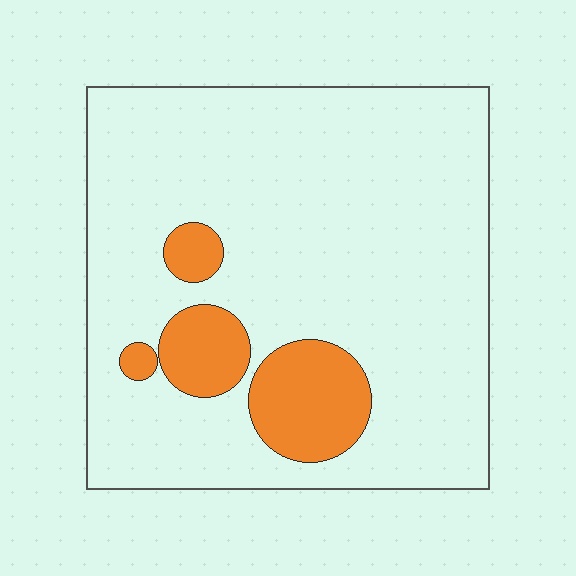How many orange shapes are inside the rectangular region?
4.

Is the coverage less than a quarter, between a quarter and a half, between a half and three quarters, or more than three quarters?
Less than a quarter.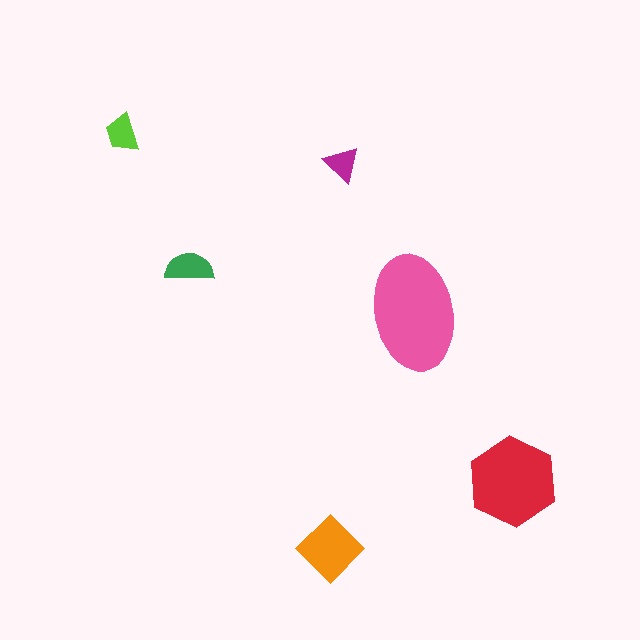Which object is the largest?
The pink ellipse.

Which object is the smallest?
The magenta triangle.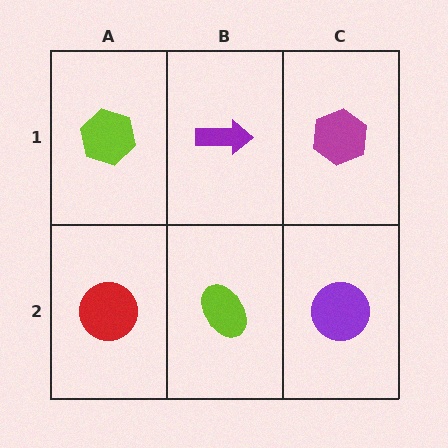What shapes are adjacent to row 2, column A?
A lime hexagon (row 1, column A), a lime ellipse (row 2, column B).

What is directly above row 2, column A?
A lime hexagon.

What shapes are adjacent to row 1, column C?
A purple circle (row 2, column C), a purple arrow (row 1, column B).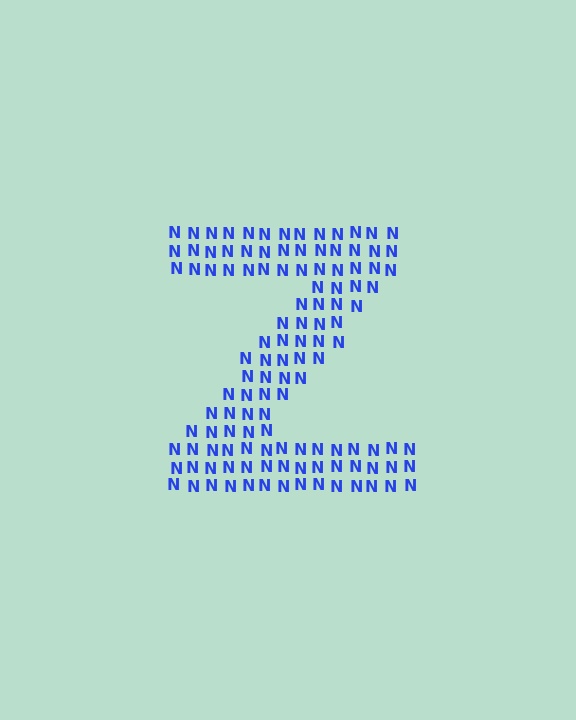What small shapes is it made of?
It is made of small letter N's.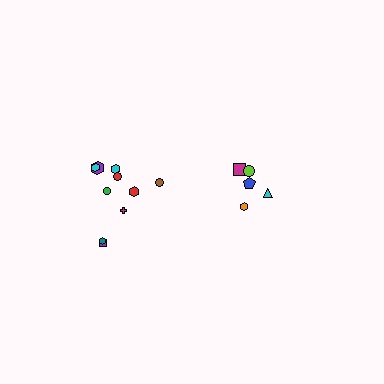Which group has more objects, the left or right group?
The left group.